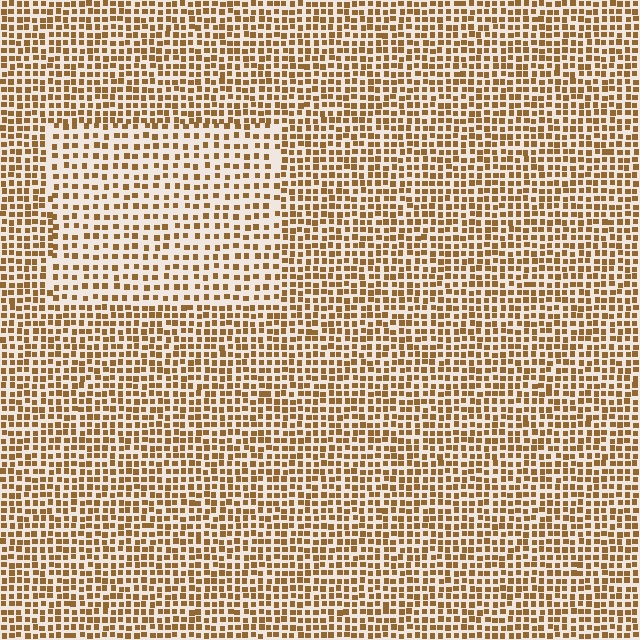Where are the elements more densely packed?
The elements are more densely packed outside the rectangle boundary.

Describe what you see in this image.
The image contains small brown elements arranged at two different densities. A rectangle-shaped region is visible where the elements are less densely packed than the surrounding area.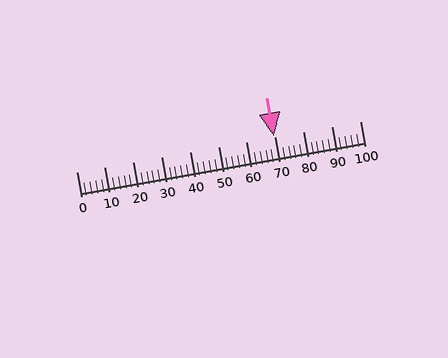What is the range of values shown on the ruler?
The ruler shows values from 0 to 100.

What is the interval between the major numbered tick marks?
The major tick marks are spaced 10 units apart.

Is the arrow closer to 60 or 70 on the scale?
The arrow is closer to 70.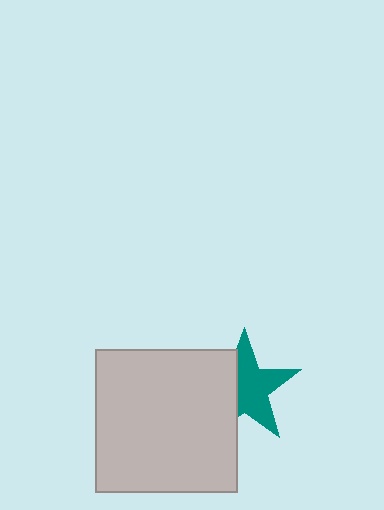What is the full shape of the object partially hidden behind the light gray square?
The partially hidden object is a teal star.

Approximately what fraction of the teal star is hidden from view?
Roughly 38% of the teal star is hidden behind the light gray square.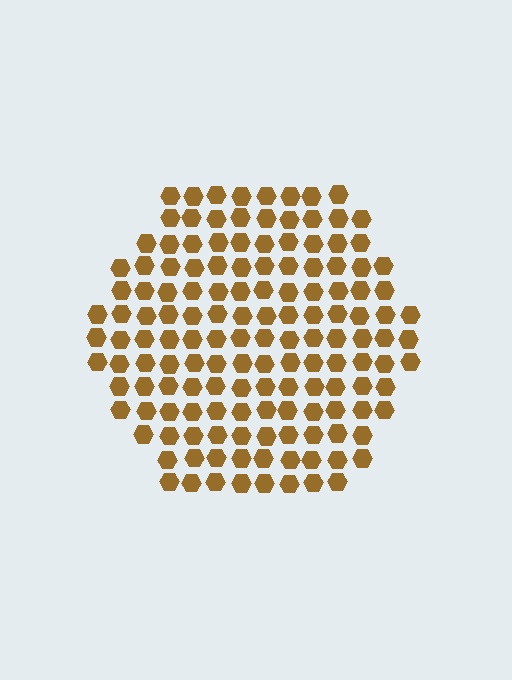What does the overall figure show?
The overall figure shows a hexagon.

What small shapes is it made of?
It is made of small hexagons.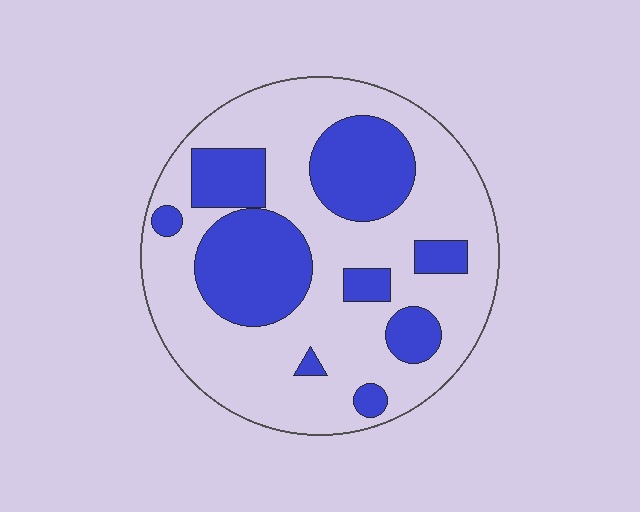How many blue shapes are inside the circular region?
9.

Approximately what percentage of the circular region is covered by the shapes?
Approximately 30%.